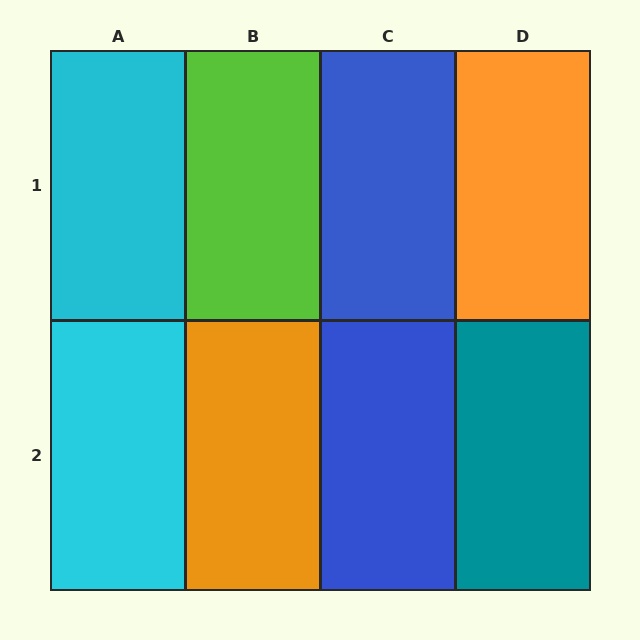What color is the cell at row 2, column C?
Blue.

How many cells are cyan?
2 cells are cyan.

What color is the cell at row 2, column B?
Orange.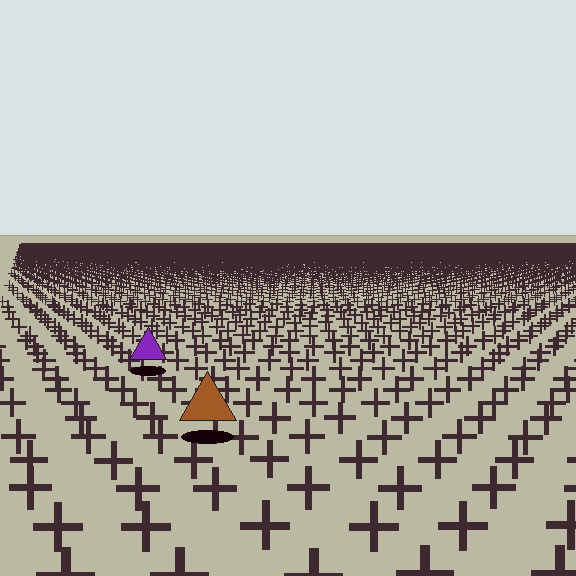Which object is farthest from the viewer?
The purple triangle is farthest from the viewer. It appears smaller and the ground texture around it is denser.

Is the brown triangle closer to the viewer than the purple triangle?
Yes. The brown triangle is closer — you can tell from the texture gradient: the ground texture is coarser near it.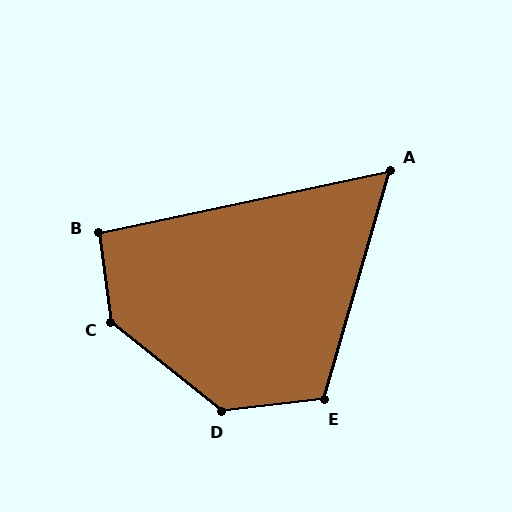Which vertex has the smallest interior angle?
A, at approximately 62 degrees.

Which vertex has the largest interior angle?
C, at approximately 137 degrees.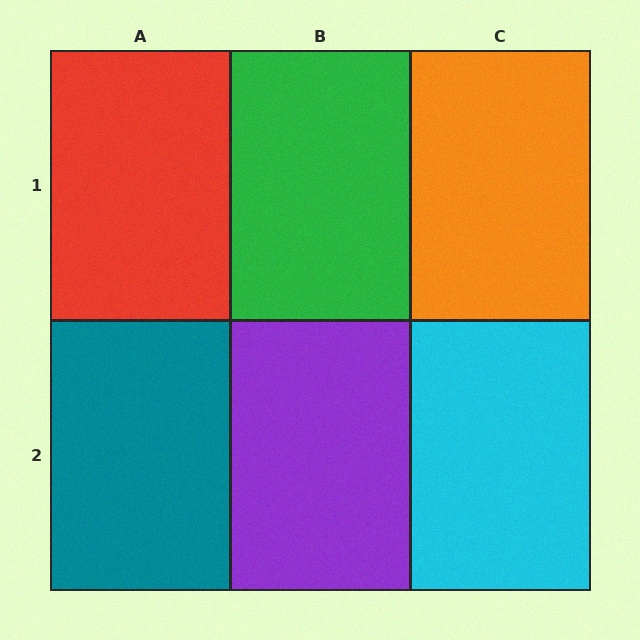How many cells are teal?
1 cell is teal.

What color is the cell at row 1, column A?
Red.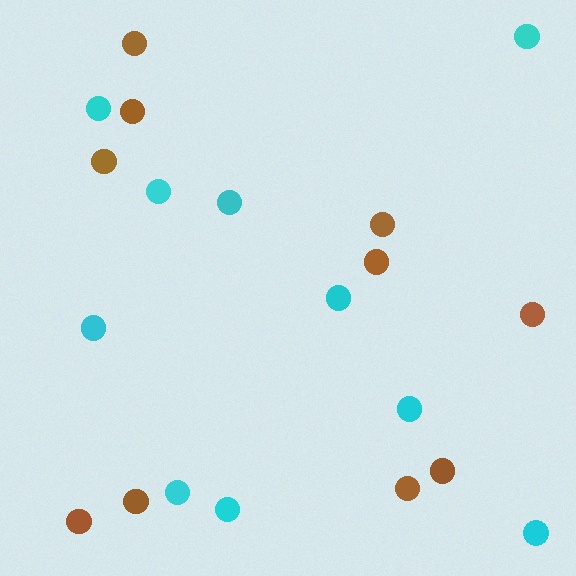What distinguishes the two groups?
There are 2 groups: one group of cyan circles (10) and one group of brown circles (10).